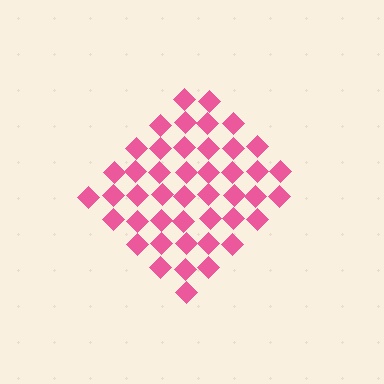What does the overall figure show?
The overall figure shows a diamond.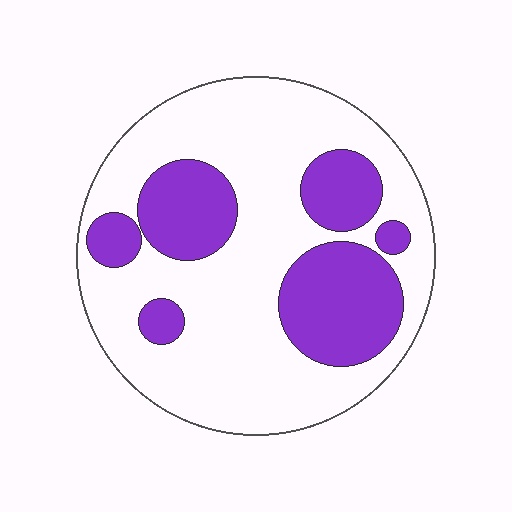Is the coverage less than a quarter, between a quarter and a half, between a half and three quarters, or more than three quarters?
Between a quarter and a half.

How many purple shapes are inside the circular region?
6.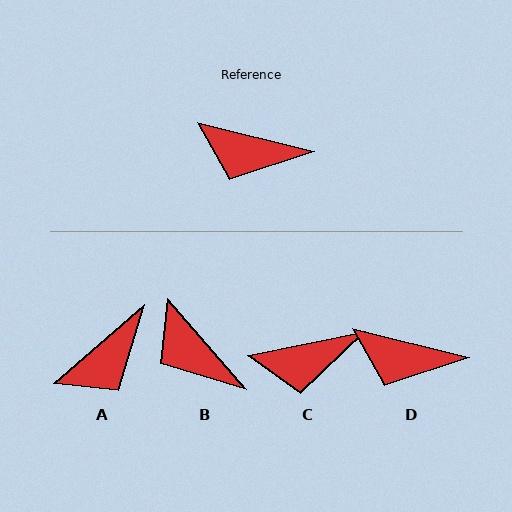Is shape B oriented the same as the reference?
No, it is off by about 35 degrees.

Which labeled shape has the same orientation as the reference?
D.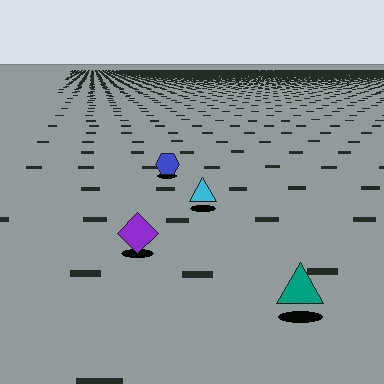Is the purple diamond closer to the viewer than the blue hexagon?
Yes. The purple diamond is closer — you can tell from the texture gradient: the ground texture is coarser near it.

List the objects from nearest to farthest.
From nearest to farthest: the teal triangle, the purple diamond, the cyan triangle, the blue hexagon.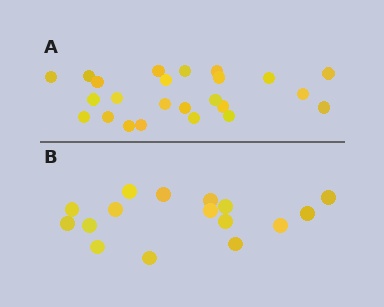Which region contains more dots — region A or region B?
Region A (the top region) has more dots.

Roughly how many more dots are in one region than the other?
Region A has roughly 8 or so more dots than region B.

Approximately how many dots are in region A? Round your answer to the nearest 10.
About 20 dots. (The exact count is 24, which rounds to 20.)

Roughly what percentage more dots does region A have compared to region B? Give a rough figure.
About 50% more.